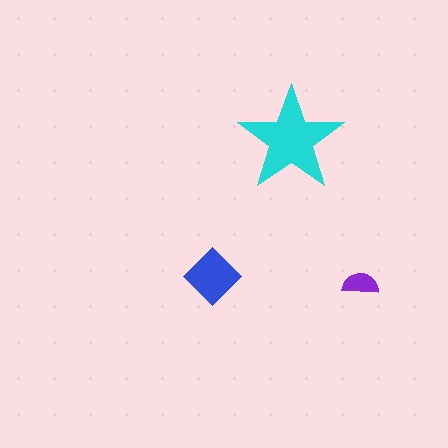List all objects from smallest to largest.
The purple semicircle, the blue diamond, the cyan star.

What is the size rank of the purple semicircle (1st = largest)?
3rd.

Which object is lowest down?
The purple semicircle is bottommost.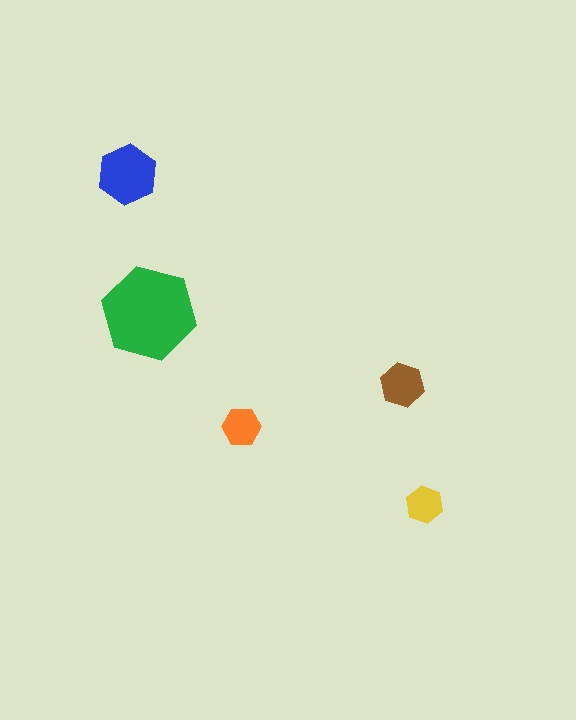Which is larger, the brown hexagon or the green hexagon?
The green one.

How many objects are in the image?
There are 5 objects in the image.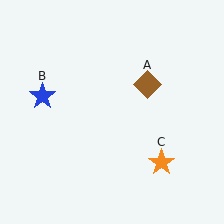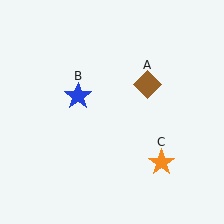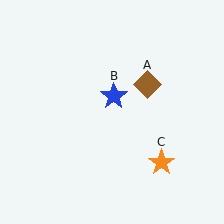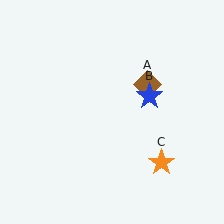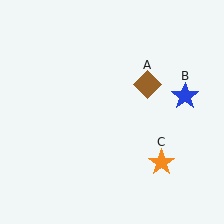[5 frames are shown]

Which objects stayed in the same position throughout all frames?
Brown diamond (object A) and orange star (object C) remained stationary.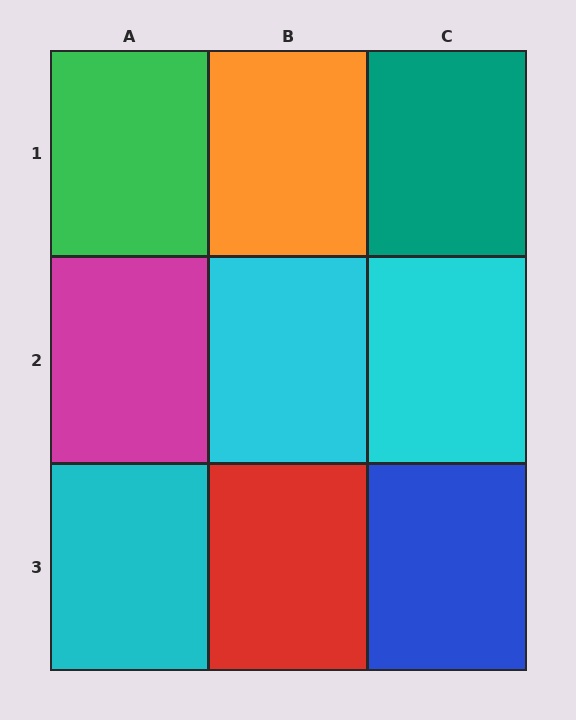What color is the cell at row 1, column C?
Teal.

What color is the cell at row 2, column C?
Cyan.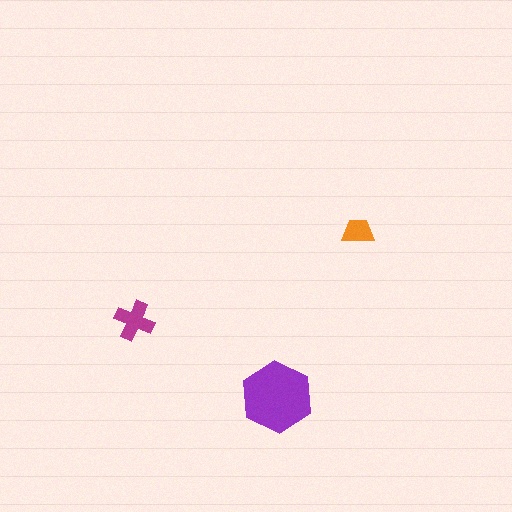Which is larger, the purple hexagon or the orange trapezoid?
The purple hexagon.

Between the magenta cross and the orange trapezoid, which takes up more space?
The magenta cross.